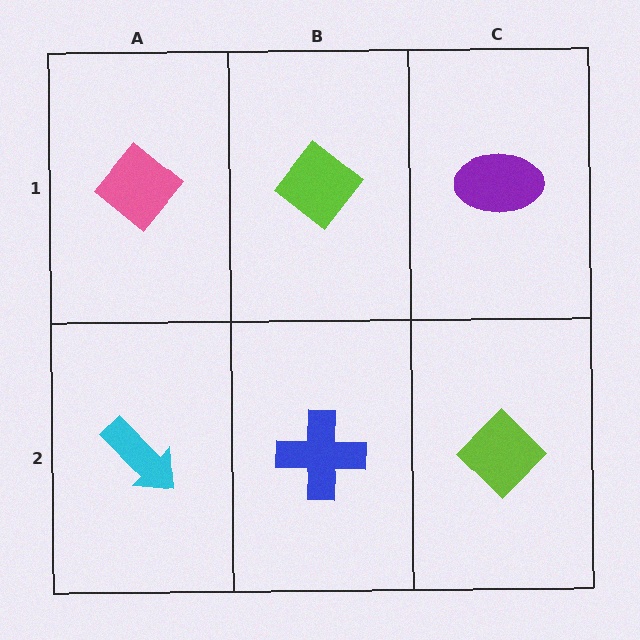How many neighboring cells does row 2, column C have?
2.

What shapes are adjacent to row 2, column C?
A purple ellipse (row 1, column C), a blue cross (row 2, column B).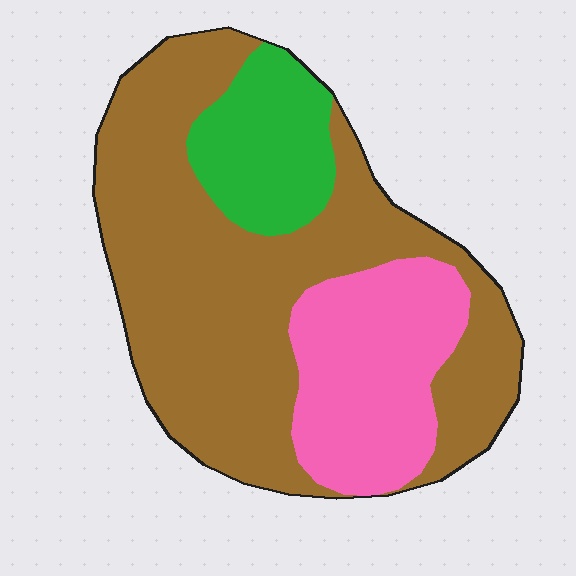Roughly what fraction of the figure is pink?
Pink covers about 25% of the figure.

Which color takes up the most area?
Brown, at roughly 60%.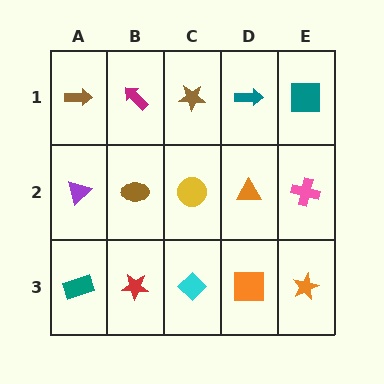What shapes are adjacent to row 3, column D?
An orange triangle (row 2, column D), a cyan diamond (row 3, column C), an orange star (row 3, column E).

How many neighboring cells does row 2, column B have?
4.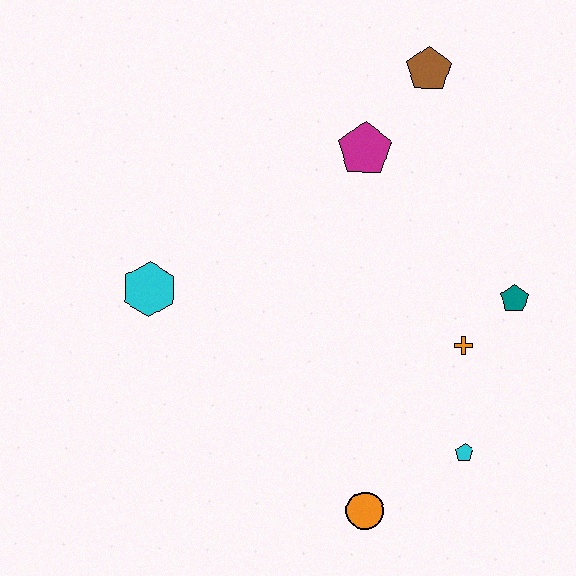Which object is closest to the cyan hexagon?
The magenta pentagon is closest to the cyan hexagon.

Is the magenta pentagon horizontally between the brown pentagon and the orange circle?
No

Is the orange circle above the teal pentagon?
No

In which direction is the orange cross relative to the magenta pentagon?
The orange cross is below the magenta pentagon.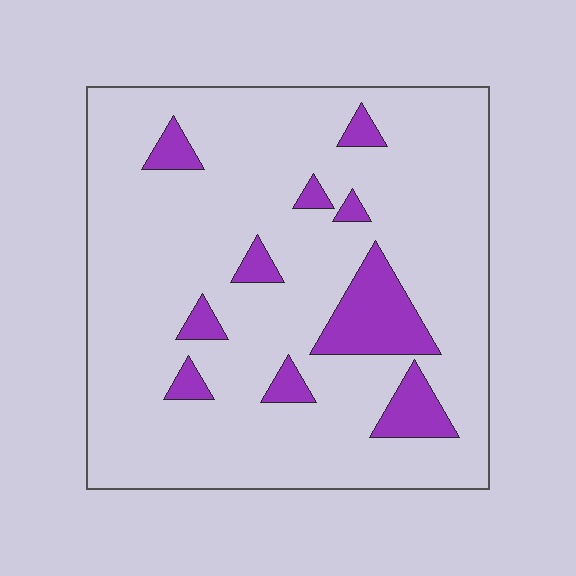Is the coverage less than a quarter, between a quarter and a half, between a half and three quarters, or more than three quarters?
Less than a quarter.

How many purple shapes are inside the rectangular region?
10.